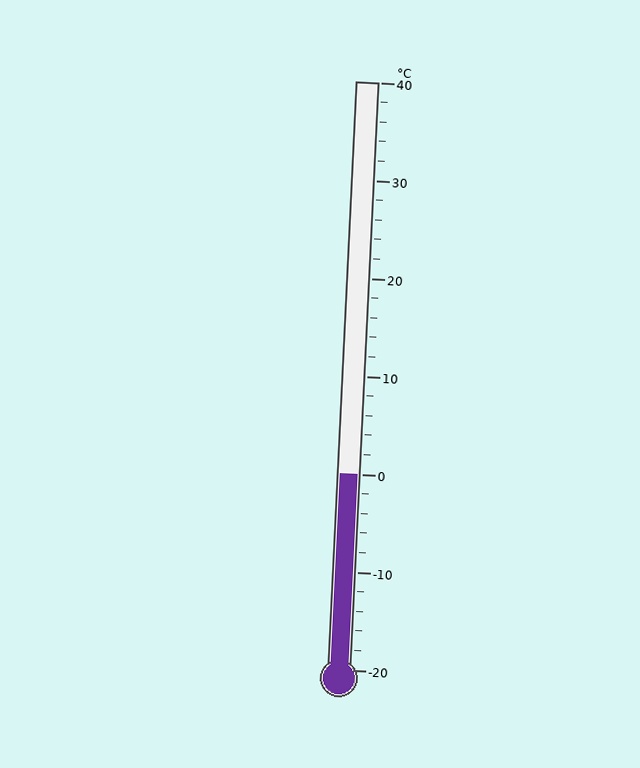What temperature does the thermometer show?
The thermometer shows approximately 0°C.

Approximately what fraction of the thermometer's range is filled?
The thermometer is filled to approximately 35% of its range.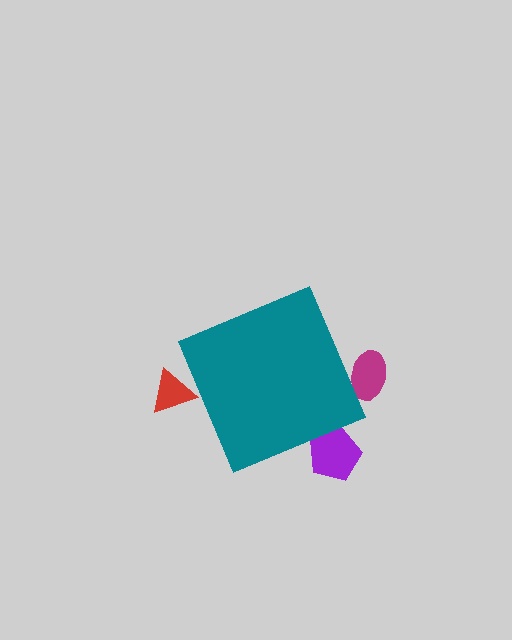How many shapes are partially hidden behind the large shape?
3 shapes are partially hidden.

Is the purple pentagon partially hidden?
Yes, the purple pentagon is partially hidden behind the teal diamond.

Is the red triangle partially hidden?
Yes, the red triangle is partially hidden behind the teal diamond.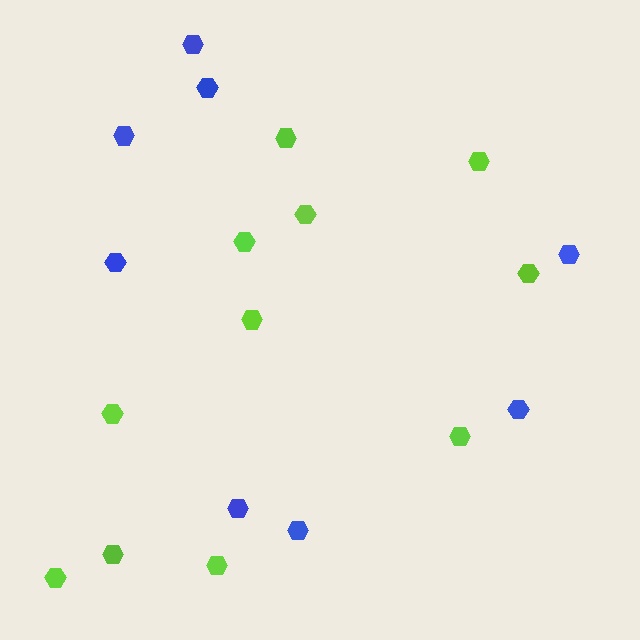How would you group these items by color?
There are 2 groups: one group of lime hexagons (11) and one group of blue hexagons (8).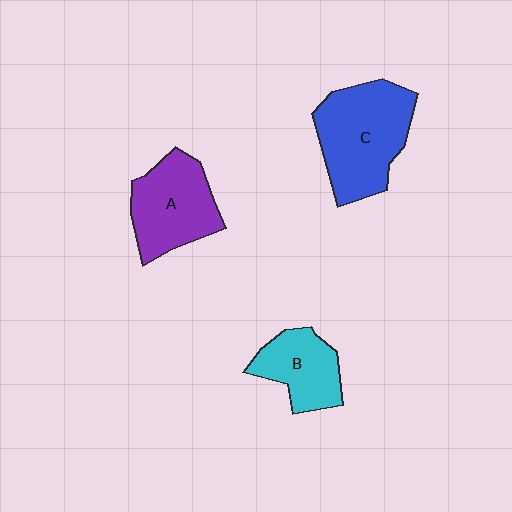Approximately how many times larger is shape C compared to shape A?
Approximately 1.3 times.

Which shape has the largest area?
Shape C (blue).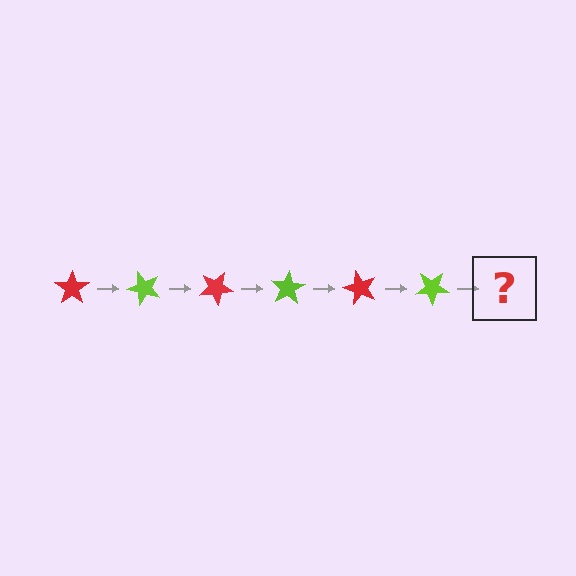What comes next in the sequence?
The next element should be a red star, rotated 300 degrees from the start.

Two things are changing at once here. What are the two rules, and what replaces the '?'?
The two rules are that it rotates 50 degrees each step and the color cycles through red and lime. The '?' should be a red star, rotated 300 degrees from the start.